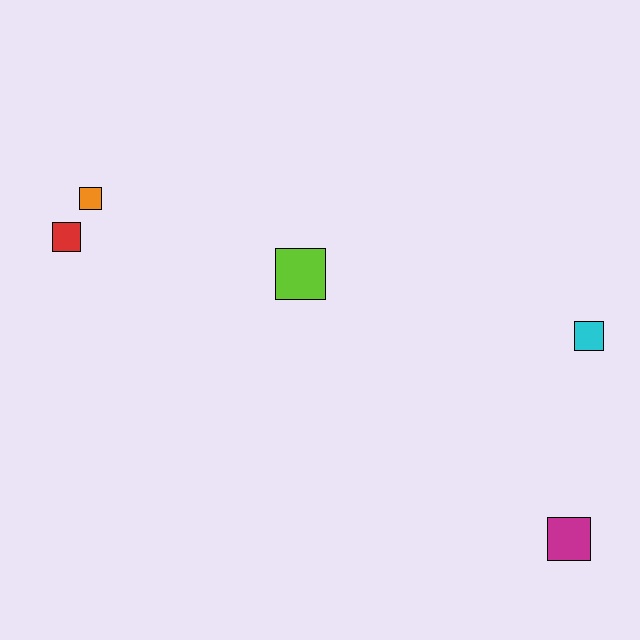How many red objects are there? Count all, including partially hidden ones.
There is 1 red object.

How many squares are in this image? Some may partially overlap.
There are 5 squares.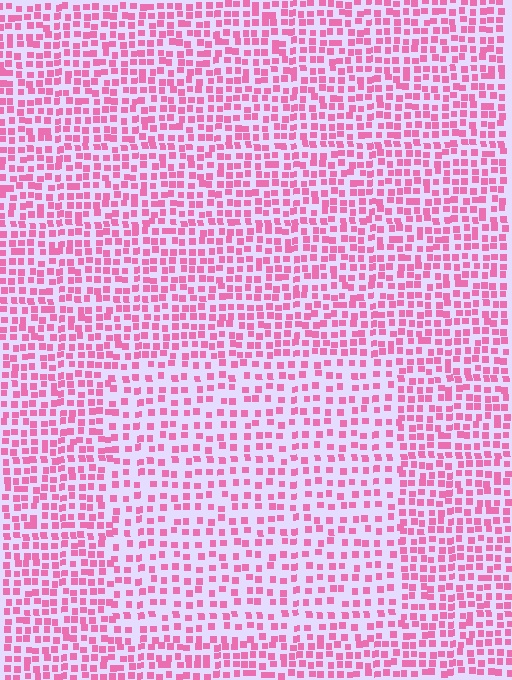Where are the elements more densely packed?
The elements are more densely packed outside the rectangle boundary.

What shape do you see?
I see a rectangle.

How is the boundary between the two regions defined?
The boundary is defined by a change in element density (approximately 1.6x ratio). All elements are the same color, size, and shape.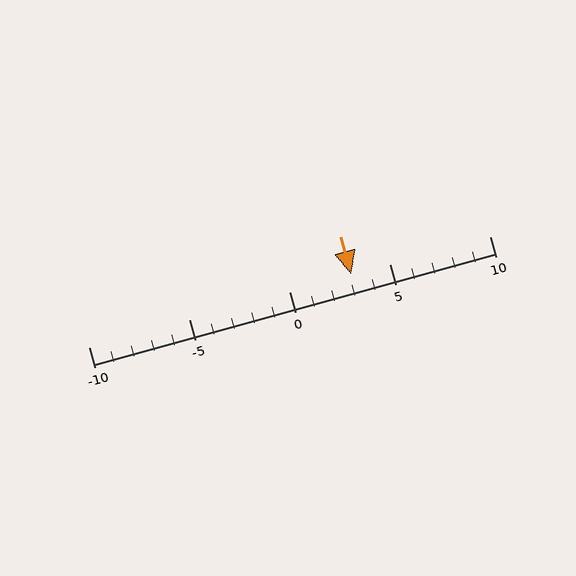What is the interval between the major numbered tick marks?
The major tick marks are spaced 5 units apart.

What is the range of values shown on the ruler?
The ruler shows values from -10 to 10.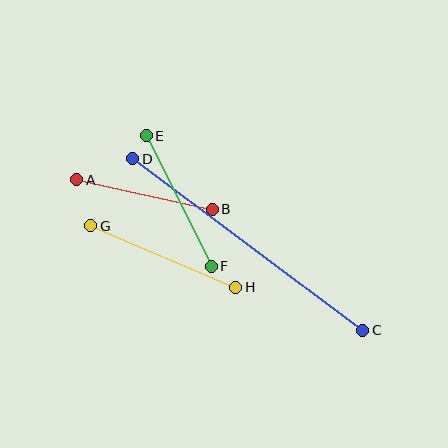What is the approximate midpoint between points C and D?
The midpoint is at approximately (248, 245) pixels.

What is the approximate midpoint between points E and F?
The midpoint is at approximately (179, 201) pixels.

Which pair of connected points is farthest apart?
Points C and D are farthest apart.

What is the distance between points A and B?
The distance is approximately 139 pixels.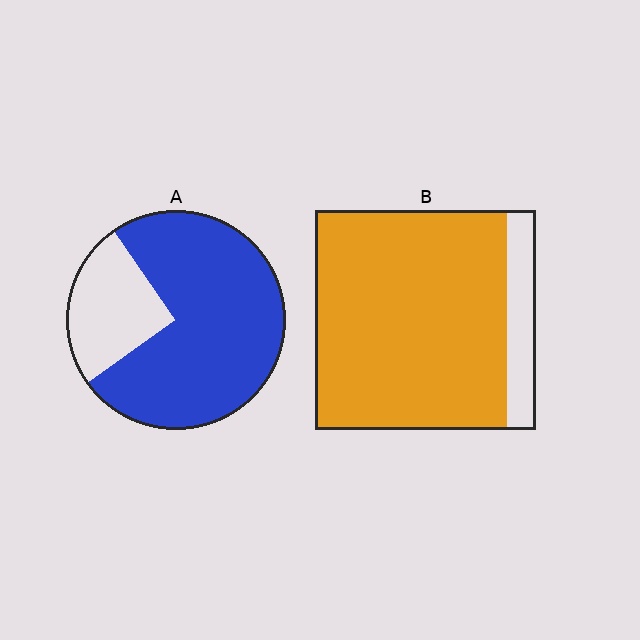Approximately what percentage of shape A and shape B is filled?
A is approximately 75% and B is approximately 85%.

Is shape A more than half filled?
Yes.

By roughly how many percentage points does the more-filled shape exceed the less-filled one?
By roughly 10 percentage points (B over A).